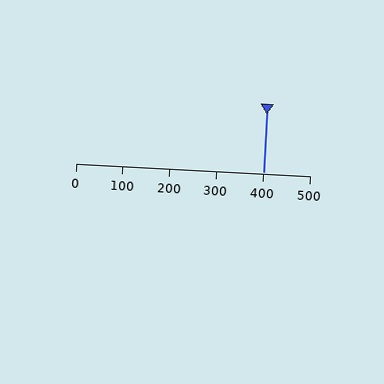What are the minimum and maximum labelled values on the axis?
The axis runs from 0 to 500.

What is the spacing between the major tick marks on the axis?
The major ticks are spaced 100 apart.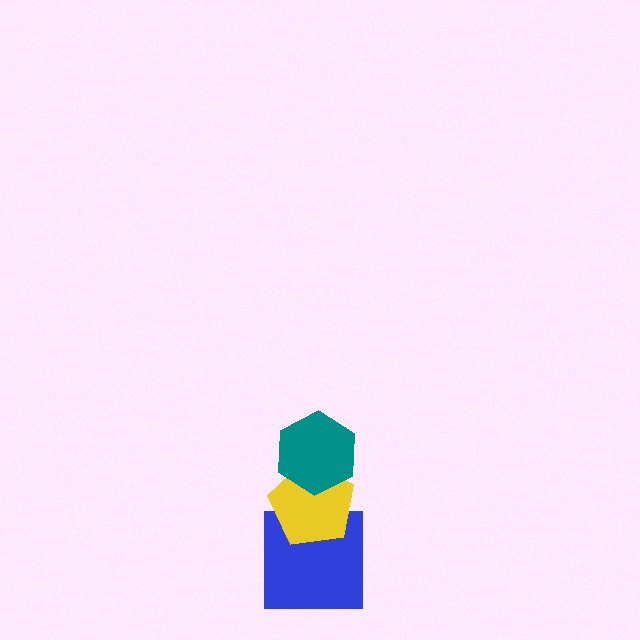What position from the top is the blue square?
The blue square is 3rd from the top.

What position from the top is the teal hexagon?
The teal hexagon is 1st from the top.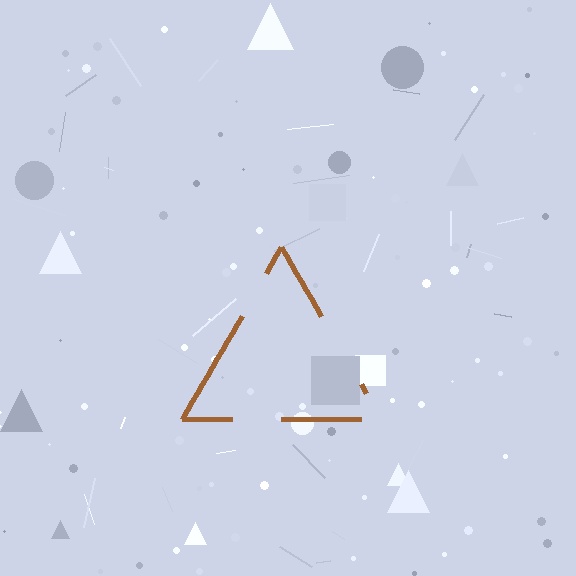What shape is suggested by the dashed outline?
The dashed outline suggests a triangle.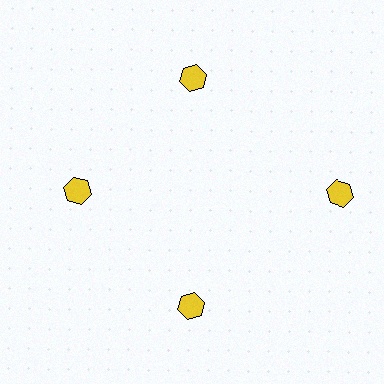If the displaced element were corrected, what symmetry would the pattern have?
It would have 4-fold rotational symmetry — the pattern would map onto itself every 90 degrees.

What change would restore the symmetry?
The symmetry would be restored by moving it inward, back onto the ring so that all 4 hexagons sit at equal angles and equal distance from the center.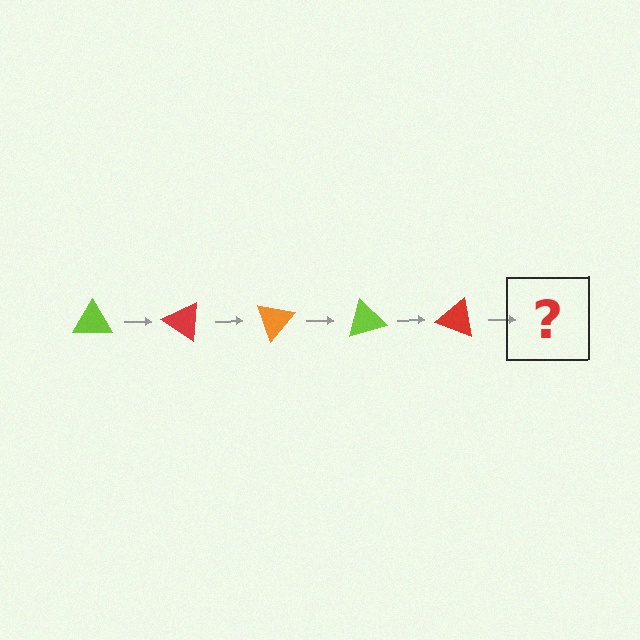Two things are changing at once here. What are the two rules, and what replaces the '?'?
The two rules are that it rotates 35 degrees each step and the color cycles through lime, red, and orange. The '?' should be an orange triangle, rotated 175 degrees from the start.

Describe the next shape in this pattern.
It should be an orange triangle, rotated 175 degrees from the start.